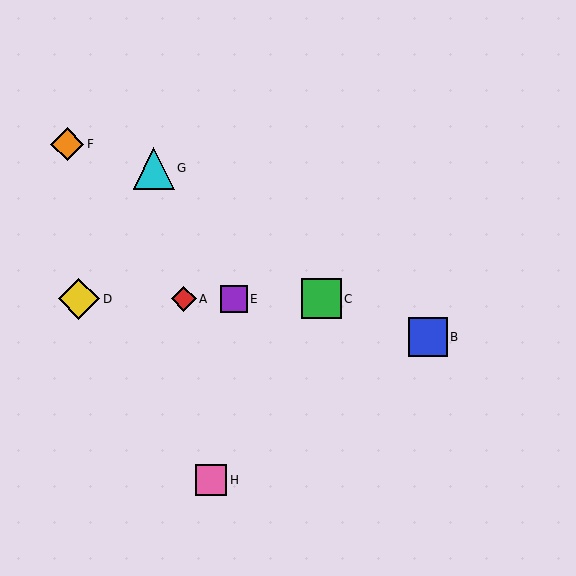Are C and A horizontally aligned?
Yes, both are at y≈299.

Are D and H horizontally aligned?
No, D is at y≈299 and H is at y≈480.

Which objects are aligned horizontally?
Objects A, C, D, E are aligned horizontally.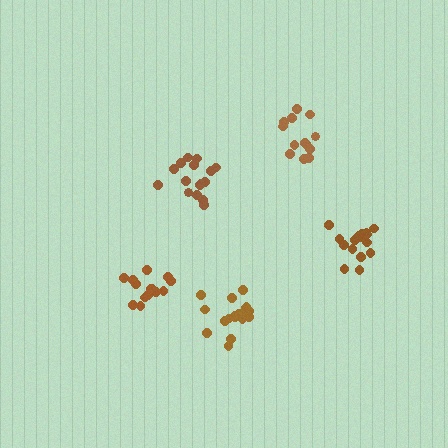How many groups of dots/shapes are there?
There are 5 groups.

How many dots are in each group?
Group 1: 16 dots, Group 2: 18 dots, Group 3: 14 dots, Group 4: 13 dots, Group 5: 18 dots (79 total).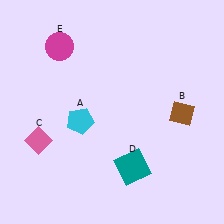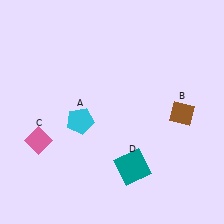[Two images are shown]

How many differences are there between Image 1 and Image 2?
There is 1 difference between the two images.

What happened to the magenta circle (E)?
The magenta circle (E) was removed in Image 2. It was in the top-left area of Image 1.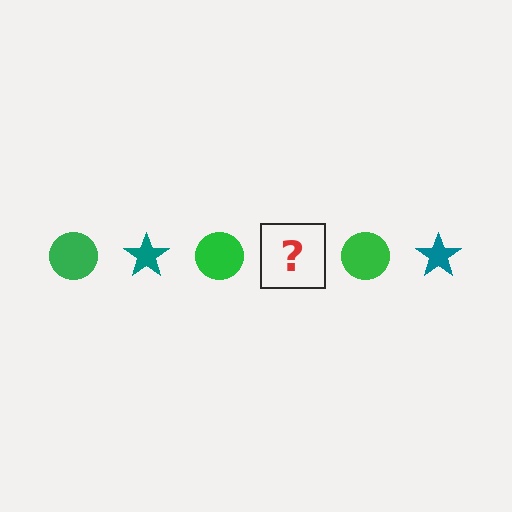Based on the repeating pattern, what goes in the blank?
The blank should be a teal star.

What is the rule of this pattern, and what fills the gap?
The rule is that the pattern alternates between green circle and teal star. The gap should be filled with a teal star.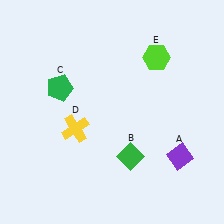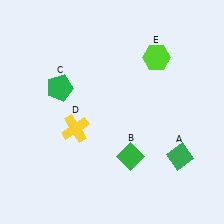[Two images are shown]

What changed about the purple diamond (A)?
In Image 1, A is purple. In Image 2, it changed to green.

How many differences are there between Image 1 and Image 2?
There is 1 difference between the two images.